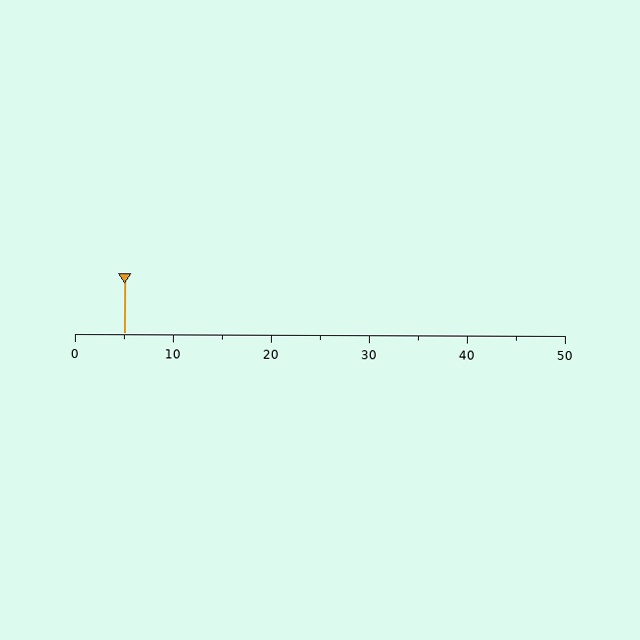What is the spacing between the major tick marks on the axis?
The major ticks are spaced 10 apart.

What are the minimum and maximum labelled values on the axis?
The axis runs from 0 to 50.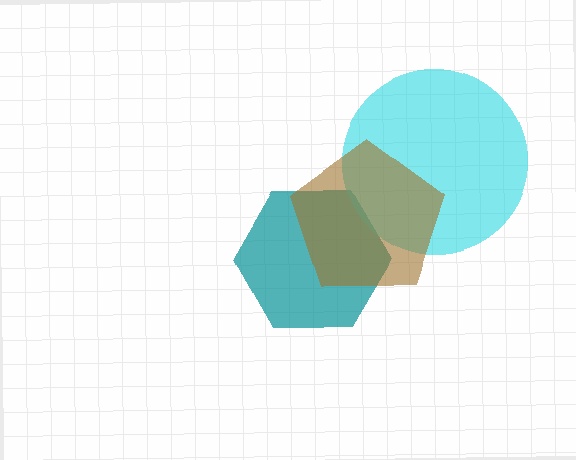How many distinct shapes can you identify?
There are 3 distinct shapes: a teal hexagon, a cyan circle, a brown pentagon.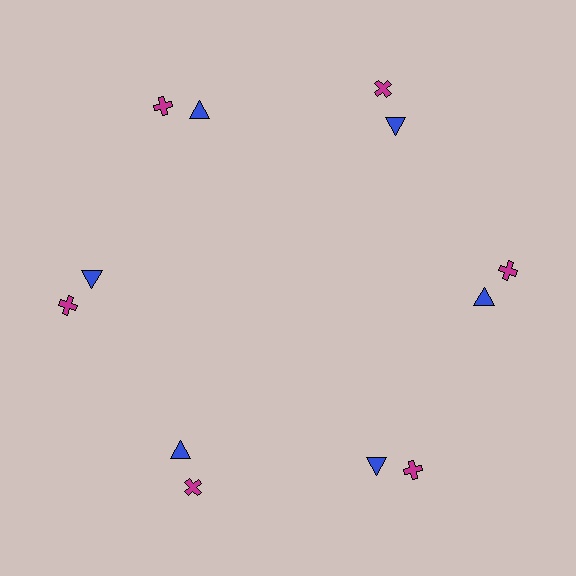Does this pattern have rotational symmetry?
Yes, this pattern has 6-fold rotational symmetry. It looks the same after rotating 60 degrees around the center.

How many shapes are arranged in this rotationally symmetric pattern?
There are 12 shapes, arranged in 6 groups of 2.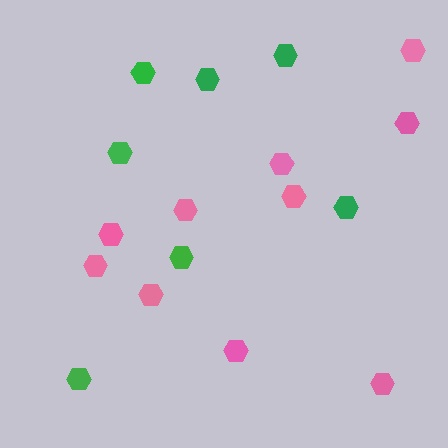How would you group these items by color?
There are 2 groups: one group of green hexagons (7) and one group of pink hexagons (10).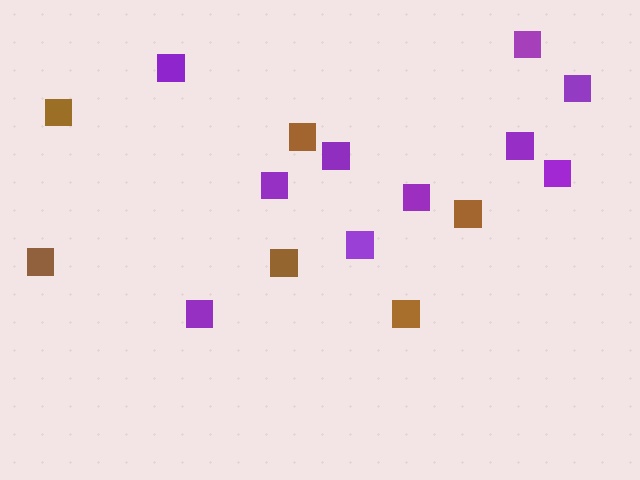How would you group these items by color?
There are 2 groups: one group of brown squares (6) and one group of purple squares (10).